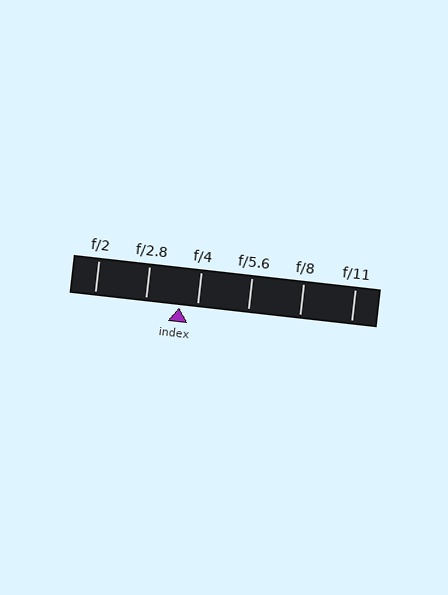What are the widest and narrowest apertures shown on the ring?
The widest aperture shown is f/2 and the narrowest is f/11.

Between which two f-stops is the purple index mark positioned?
The index mark is between f/2.8 and f/4.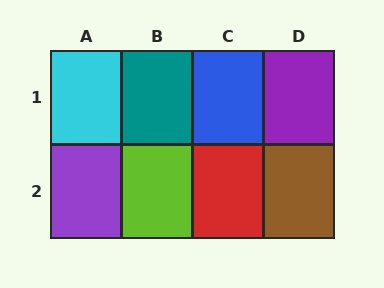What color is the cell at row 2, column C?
Red.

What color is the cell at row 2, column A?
Purple.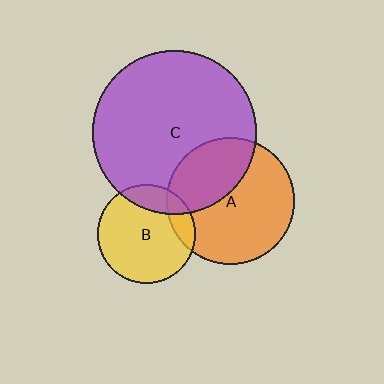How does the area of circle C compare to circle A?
Approximately 1.7 times.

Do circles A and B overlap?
Yes.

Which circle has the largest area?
Circle C (purple).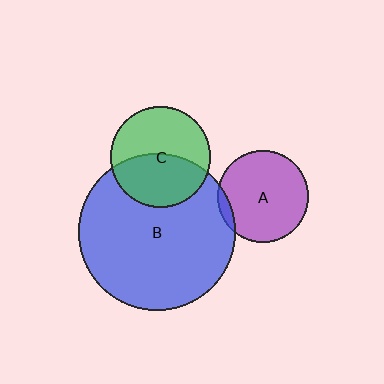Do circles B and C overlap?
Yes.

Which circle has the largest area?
Circle B (blue).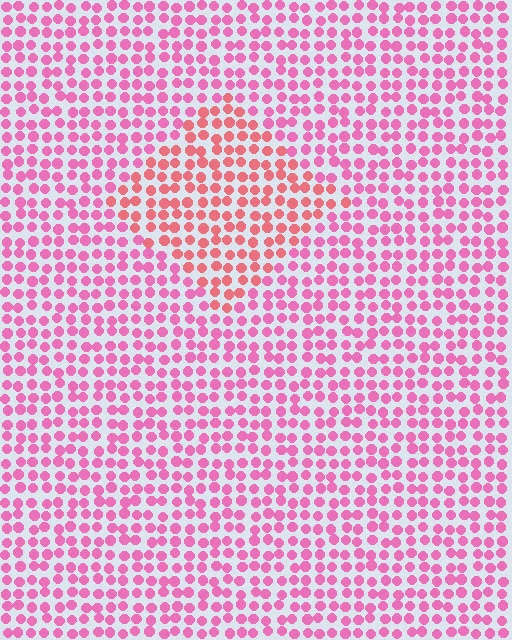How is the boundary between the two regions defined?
The boundary is defined purely by a slight shift in hue (about 29 degrees). Spacing, size, and orientation are identical on both sides.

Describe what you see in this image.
The image is filled with small pink elements in a uniform arrangement. A diamond-shaped region is visible where the elements are tinted to a slightly different hue, forming a subtle color boundary.